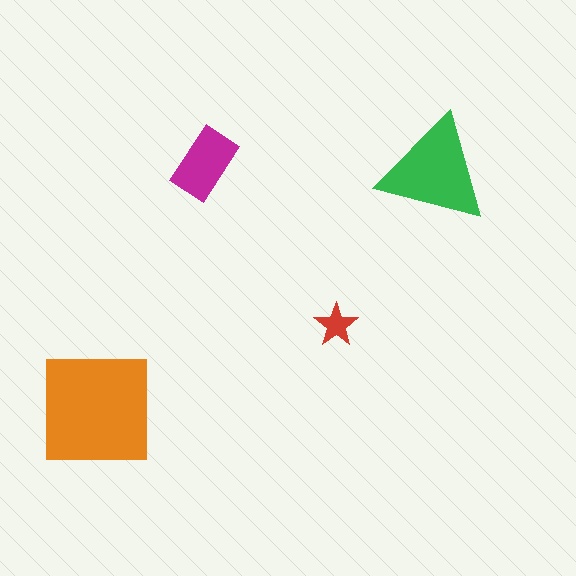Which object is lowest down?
The orange square is bottommost.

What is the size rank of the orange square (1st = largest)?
1st.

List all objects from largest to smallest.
The orange square, the green triangle, the magenta rectangle, the red star.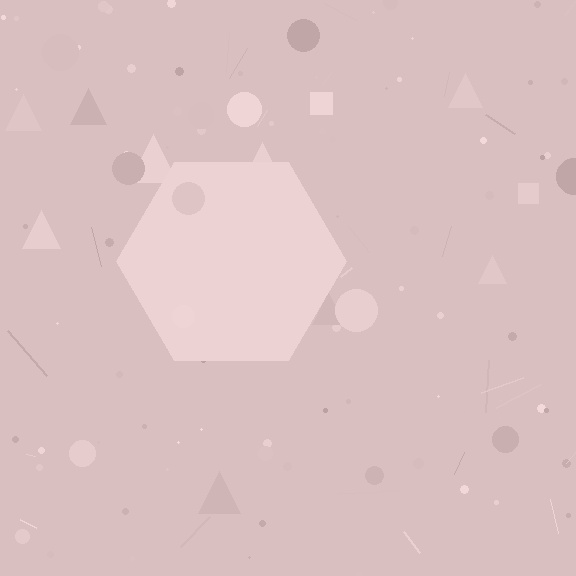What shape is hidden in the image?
A hexagon is hidden in the image.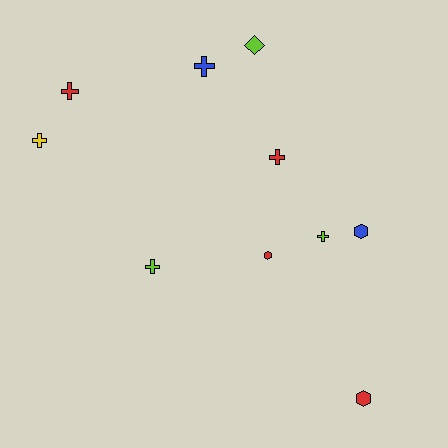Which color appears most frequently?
Red, with 4 objects.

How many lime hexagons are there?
There are no lime hexagons.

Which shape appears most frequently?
Cross, with 6 objects.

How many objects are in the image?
There are 10 objects.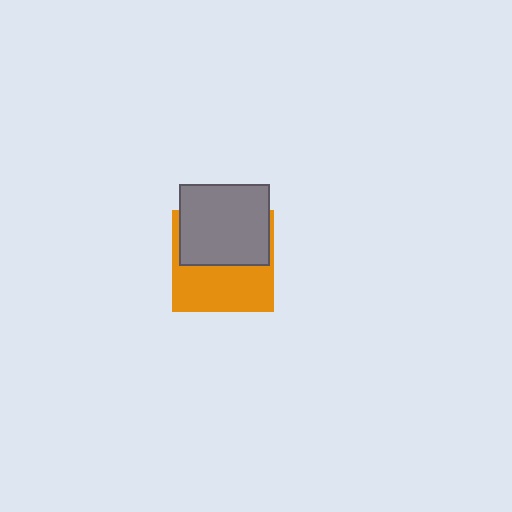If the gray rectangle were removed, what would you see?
You would see the complete orange square.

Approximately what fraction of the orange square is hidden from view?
Roughly 48% of the orange square is hidden behind the gray rectangle.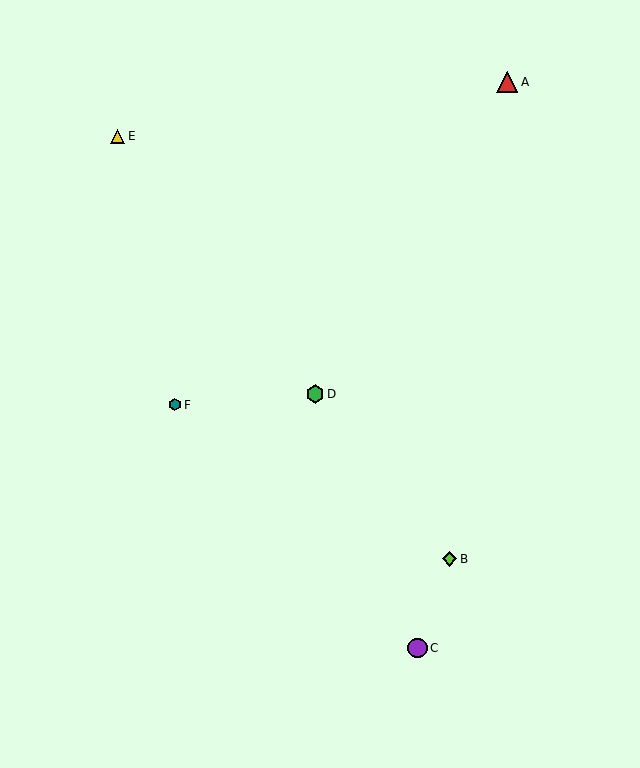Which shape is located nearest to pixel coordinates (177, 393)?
The teal hexagon (labeled F) at (175, 405) is nearest to that location.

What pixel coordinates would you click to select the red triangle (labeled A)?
Click at (507, 82) to select the red triangle A.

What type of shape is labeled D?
Shape D is a green hexagon.